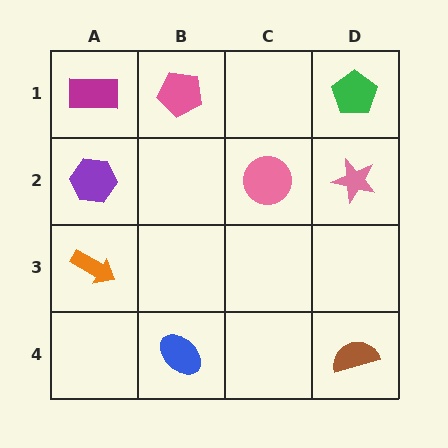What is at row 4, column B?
A blue ellipse.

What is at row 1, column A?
A magenta rectangle.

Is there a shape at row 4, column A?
No, that cell is empty.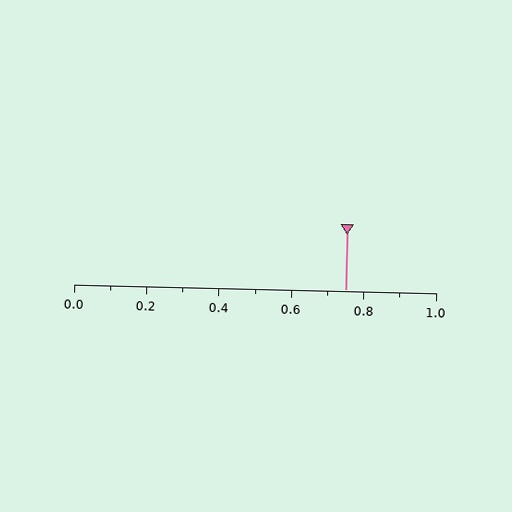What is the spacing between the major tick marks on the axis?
The major ticks are spaced 0.2 apart.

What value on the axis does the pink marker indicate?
The marker indicates approximately 0.75.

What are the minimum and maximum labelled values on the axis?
The axis runs from 0.0 to 1.0.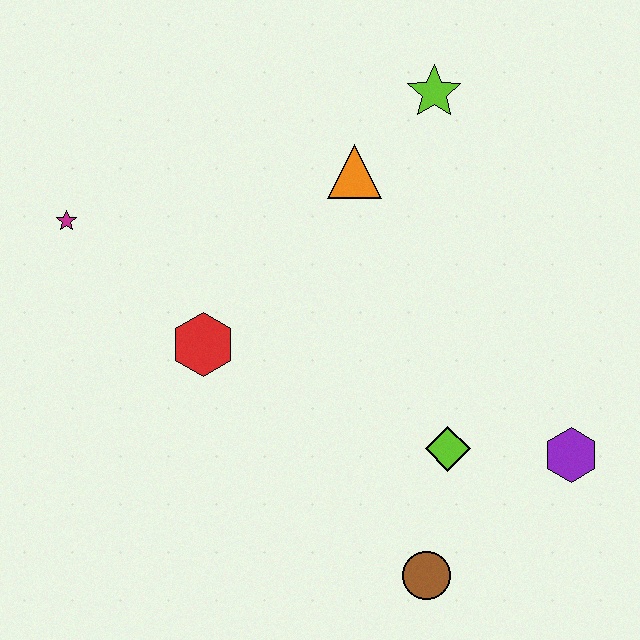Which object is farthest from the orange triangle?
The brown circle is farthest from the orange triangle.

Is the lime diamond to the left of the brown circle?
No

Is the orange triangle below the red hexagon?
No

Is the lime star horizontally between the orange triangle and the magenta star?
No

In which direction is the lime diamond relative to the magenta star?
The lime diamond is to the right of the magenta star.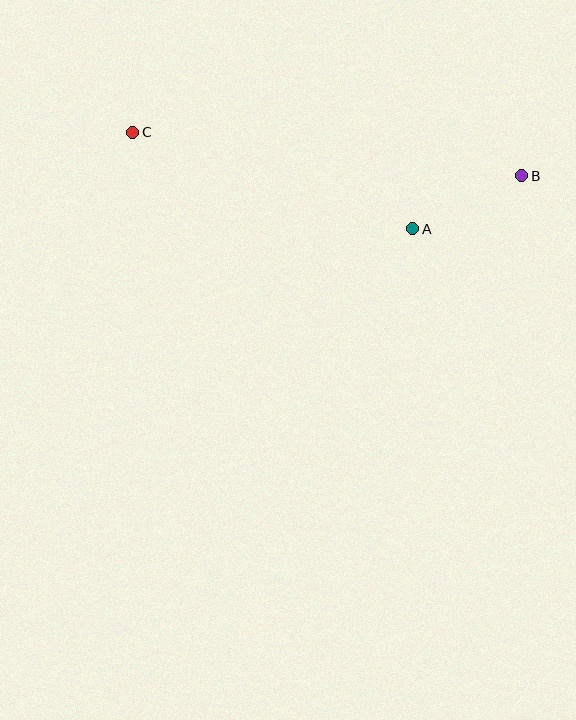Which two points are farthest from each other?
Points B and C are farthest from each other.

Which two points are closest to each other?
Points A and B are closest to each other.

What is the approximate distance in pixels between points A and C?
The distance between A and C is approximately 296 pixels.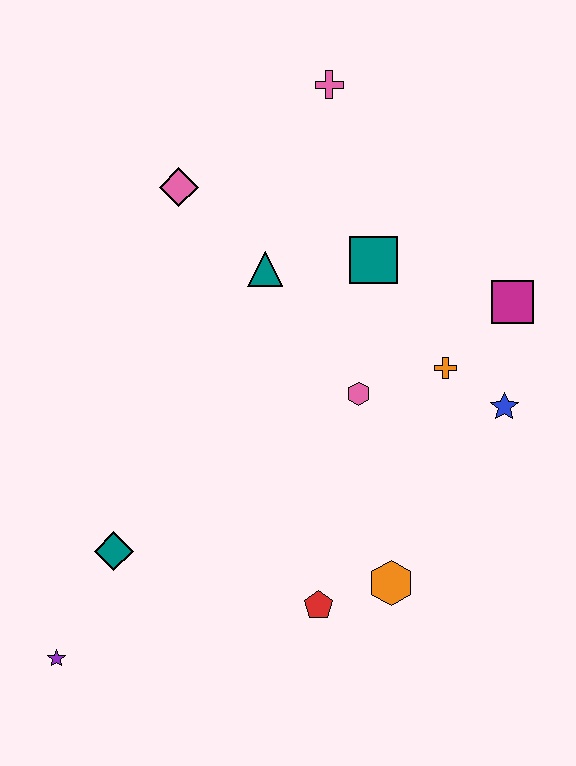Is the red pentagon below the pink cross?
Yes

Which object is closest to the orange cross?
The blue star is closest to the orange cross.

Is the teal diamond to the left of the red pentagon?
Yes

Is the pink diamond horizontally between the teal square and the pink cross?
No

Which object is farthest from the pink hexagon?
The purple star is farthest from the pink hexagon.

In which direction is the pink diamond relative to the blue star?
The pink diamond is to the left of the blue star.